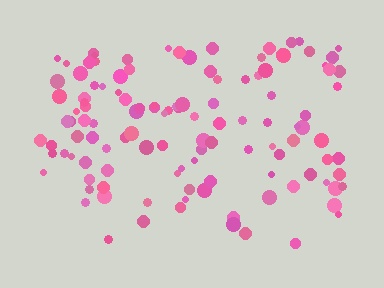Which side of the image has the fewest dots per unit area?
The bottom.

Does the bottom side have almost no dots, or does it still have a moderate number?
Still a moderate number, just noticeably fewer than the top.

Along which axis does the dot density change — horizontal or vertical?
Vertical.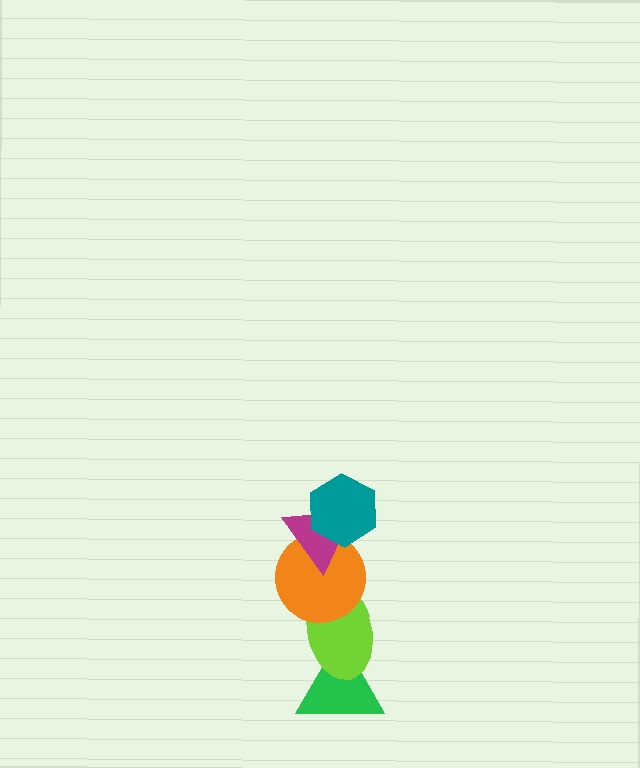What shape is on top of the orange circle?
The magenta triangle is on top of the orange circle.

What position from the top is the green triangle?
The green triangle is 5th from the top.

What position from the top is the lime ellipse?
The lime ellipse is 4th from the top.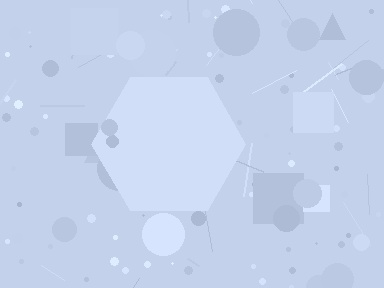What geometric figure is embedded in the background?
A hexagon is embedded in the background.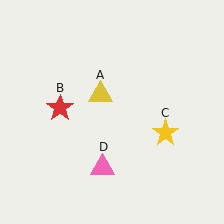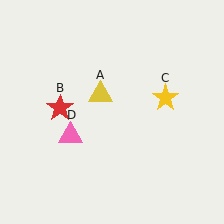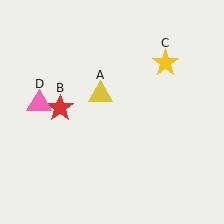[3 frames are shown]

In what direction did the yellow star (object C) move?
The yellow star (object C) moved up.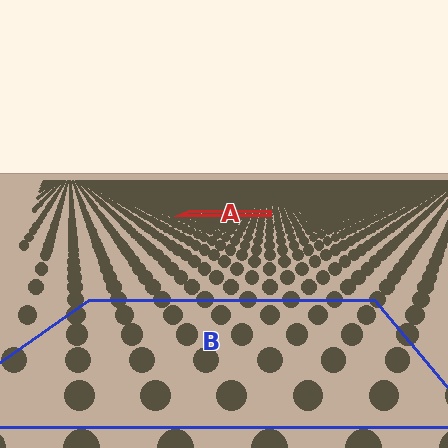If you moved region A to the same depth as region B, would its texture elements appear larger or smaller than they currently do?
They would appear larger. At a closer depth, the same texture elements are projected at a bigger on-screen size.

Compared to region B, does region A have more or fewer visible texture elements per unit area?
Region A has more texture elements per unit area — they are packed more densely because it is farther away.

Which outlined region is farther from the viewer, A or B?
Region A is farther from the viewer — the texture elements inside it appear smaller and more densely packed.